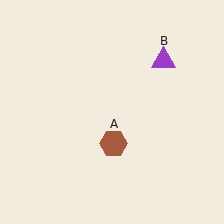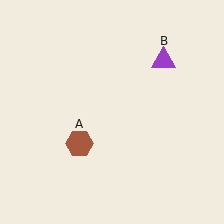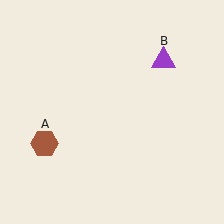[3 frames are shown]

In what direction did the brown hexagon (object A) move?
The brown hexagon (object A) moved left.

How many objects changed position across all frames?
1 object changed position: brown hexagon (object A).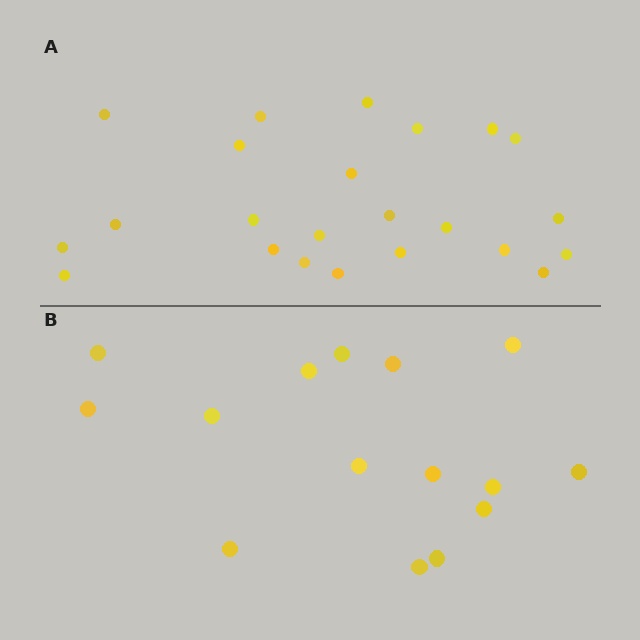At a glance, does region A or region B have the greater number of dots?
Region A (the top region) has more dots.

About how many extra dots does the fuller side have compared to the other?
Region A has roughly 8 or so more dots than region B.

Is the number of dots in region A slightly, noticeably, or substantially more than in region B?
Region A has substantially more. The ratio is roughly 1.5 to 1.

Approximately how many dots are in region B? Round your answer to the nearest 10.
About 20 dots. (The exact count is 15, which rounds to 20.)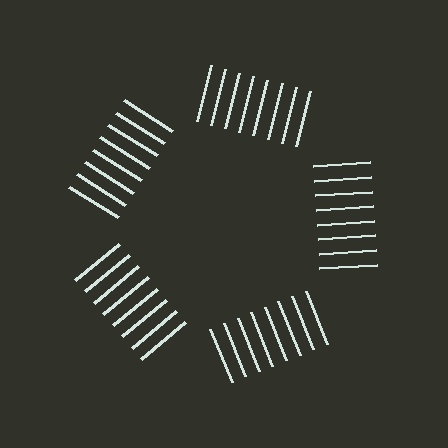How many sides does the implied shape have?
5 sides — the line-ends trace a pentagon.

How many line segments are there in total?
40 — 8 along each of the 5 edges.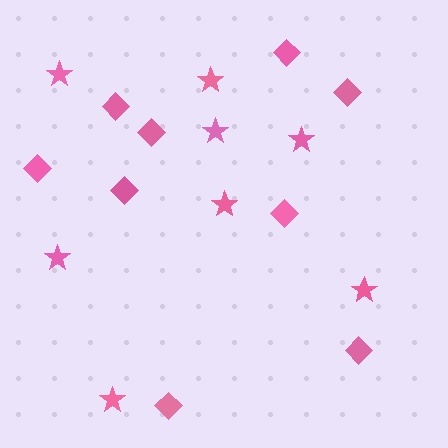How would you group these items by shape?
There are 2 groups: one group of diamonds (9) and one group of stars (8).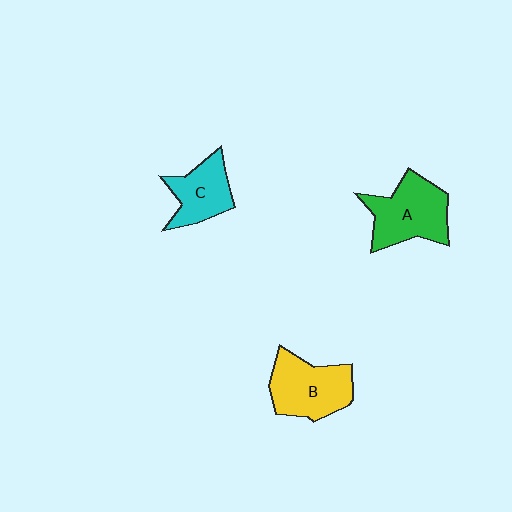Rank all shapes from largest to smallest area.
From largest to smallest: A (green), B (yellow), C (cyan).